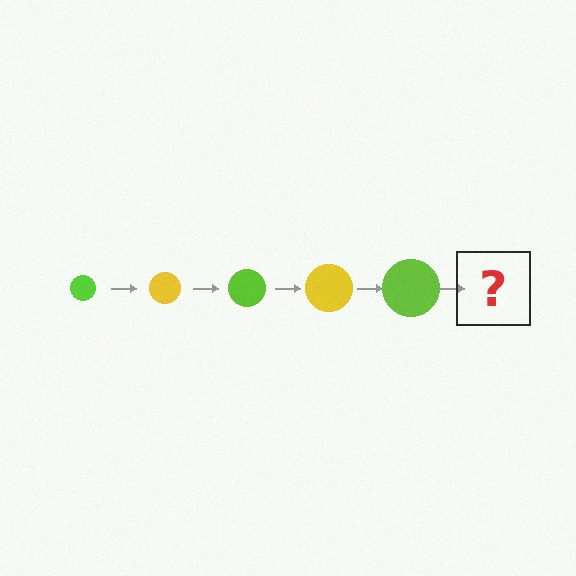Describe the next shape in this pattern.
It should be a yellow circle, larger than the previous one.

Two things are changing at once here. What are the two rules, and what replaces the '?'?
The two rules are that the circle grows larger each step and the color cycles through lime and yellow. The '?' should be a yellow circle, larger than the previous one.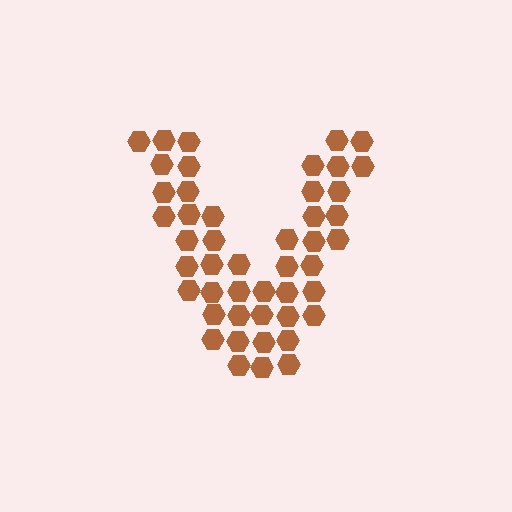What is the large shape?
The large shape is the letter V.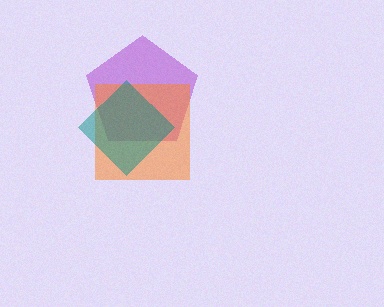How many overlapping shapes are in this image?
There are 3 overlapping shapes in the image.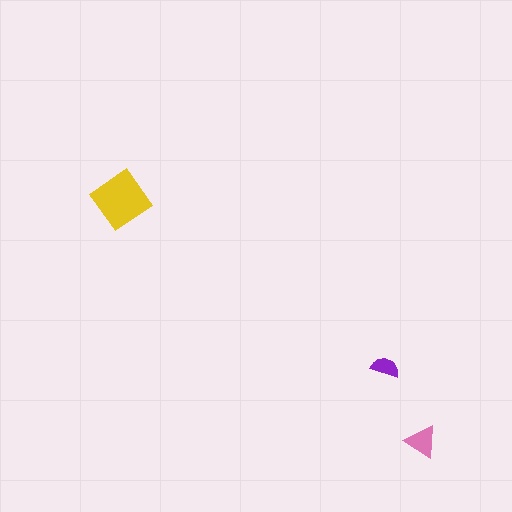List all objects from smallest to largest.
The purple semicircle, the pink triangle, the yellow diamond.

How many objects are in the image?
There are 3 objects in the image.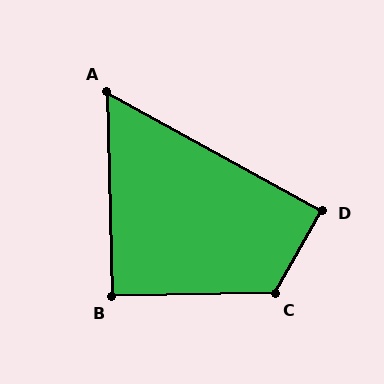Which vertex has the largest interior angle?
C, at approximately 120 degrees.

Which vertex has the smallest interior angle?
A, at approximately 60 degrees.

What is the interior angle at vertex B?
Approximately 91 degrees (approximately right).